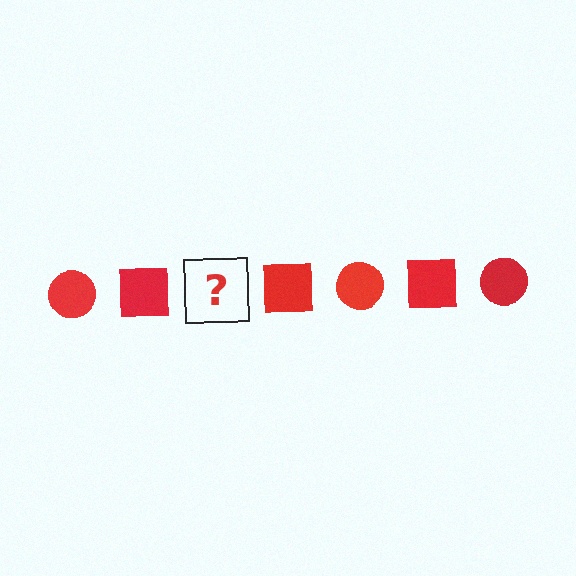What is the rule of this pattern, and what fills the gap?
The rule is that the pattern cycles through circle, square shapes in red. The gap should be filled with a red circle.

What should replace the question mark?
The question mark should be replaced with a red circle.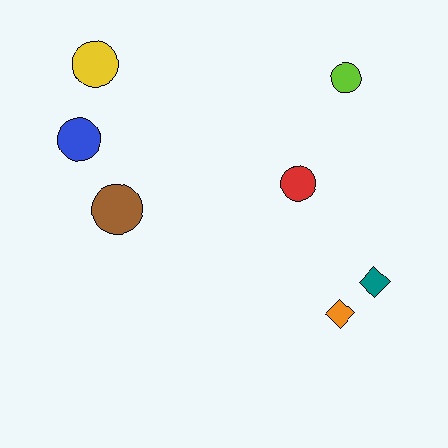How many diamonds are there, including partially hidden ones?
There are 2 diamonds.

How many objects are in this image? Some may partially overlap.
There are 7 objects.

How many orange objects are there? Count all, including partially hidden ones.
There is 1 orange object.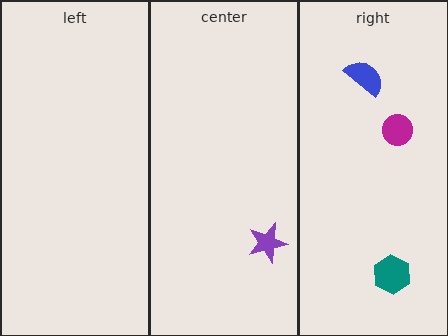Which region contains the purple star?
The center region.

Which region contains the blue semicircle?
The right region.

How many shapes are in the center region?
1.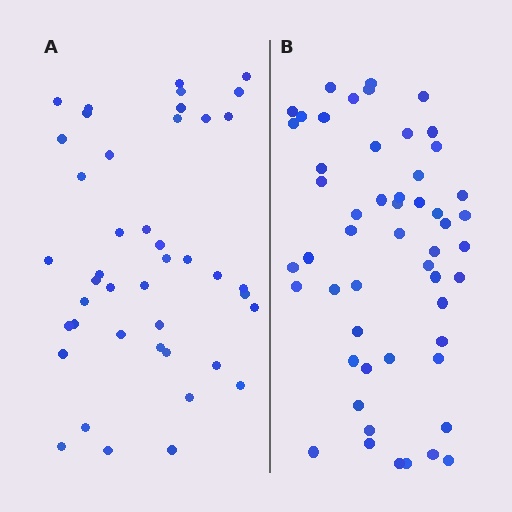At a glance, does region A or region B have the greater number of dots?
Region B (the right region) has more dots.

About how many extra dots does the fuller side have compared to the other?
Region B has roughly 10 or so more dots than region A.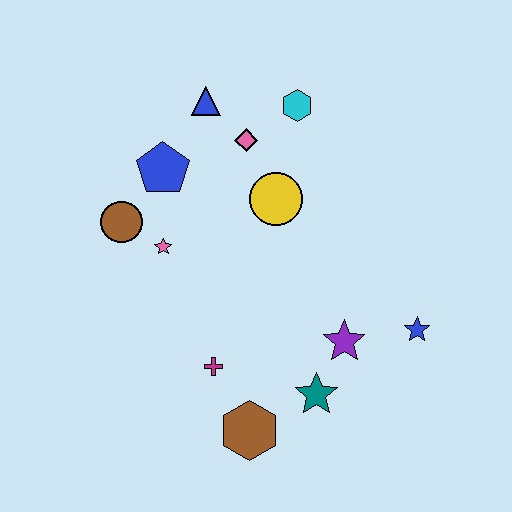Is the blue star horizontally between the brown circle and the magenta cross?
No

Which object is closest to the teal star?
The purple star is closest to the teal star.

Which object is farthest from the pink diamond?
The brown hexagon is farthest from the pink diamond.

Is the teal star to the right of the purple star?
No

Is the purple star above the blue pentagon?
No